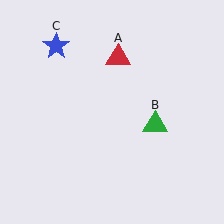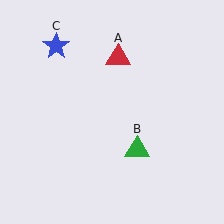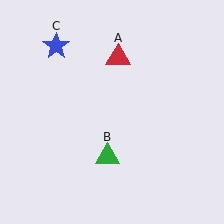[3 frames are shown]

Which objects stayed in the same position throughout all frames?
Red triangle (object A) and blue star (object C) remained stationary.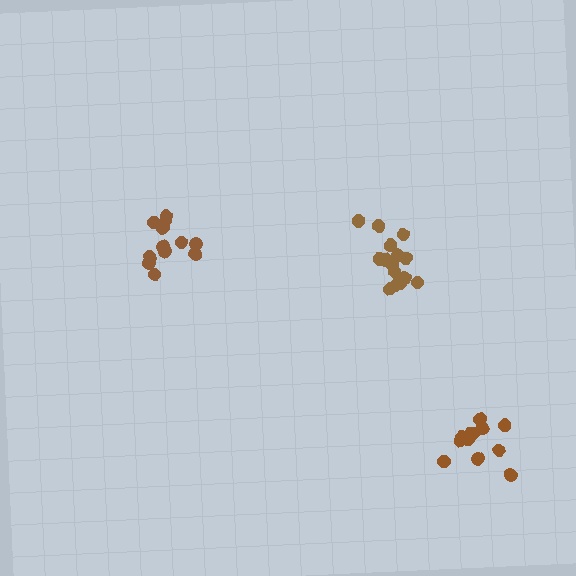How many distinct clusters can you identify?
There are 3 distinct clusters.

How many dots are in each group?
Group 1: 13 dots, Group 2: 13 dots, Group 3: 16 dots (42 total).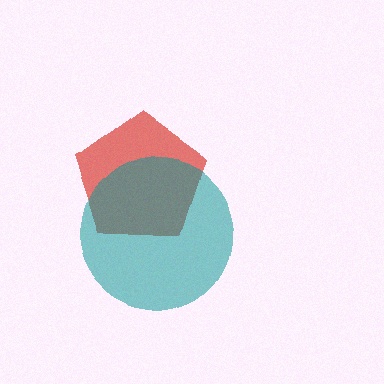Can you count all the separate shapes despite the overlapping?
Yes, there are 2 separate shapes.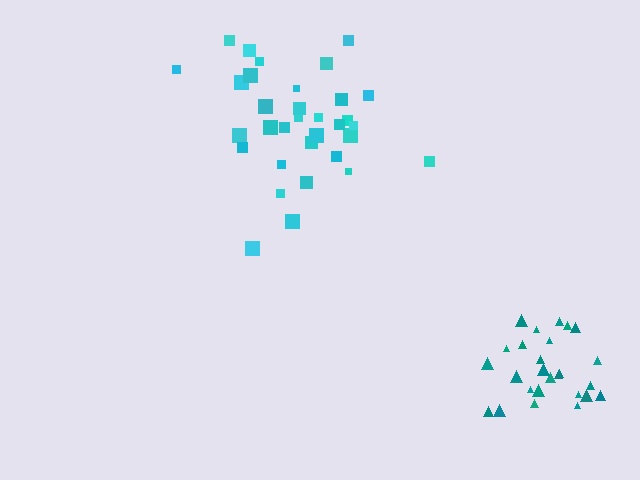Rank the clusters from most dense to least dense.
teal, cyan.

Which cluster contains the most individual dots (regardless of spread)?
Cyan (33).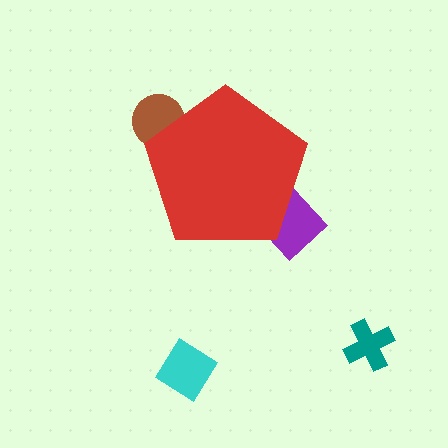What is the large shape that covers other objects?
A red pentagon.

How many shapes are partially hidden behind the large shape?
2 shapes are partially hidden.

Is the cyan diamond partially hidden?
No, the cyan diamond is fully visible.